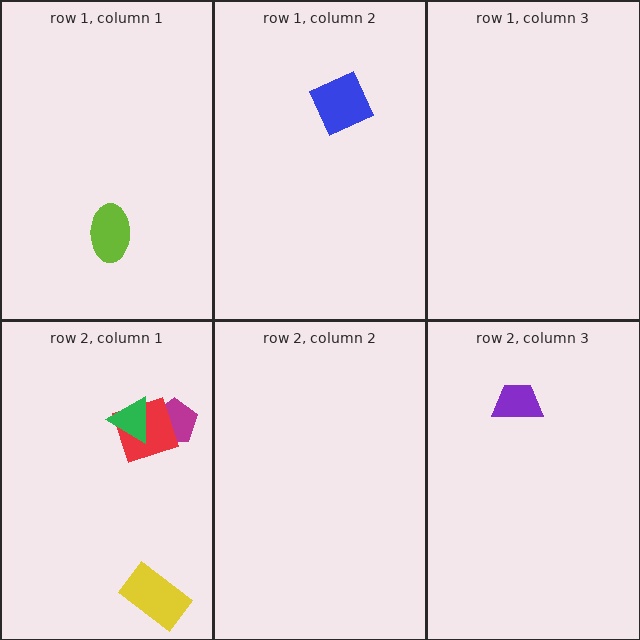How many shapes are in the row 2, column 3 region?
1.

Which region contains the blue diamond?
The row 1, column 2 region.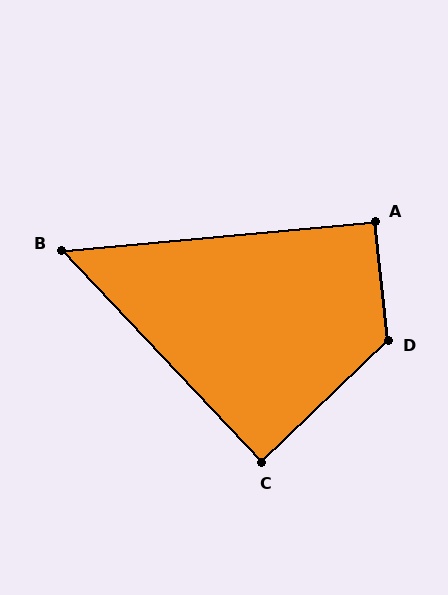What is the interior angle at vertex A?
Approximately 91 degrees (approximately right).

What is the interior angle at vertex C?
Approximately 89 degrees (approximately right).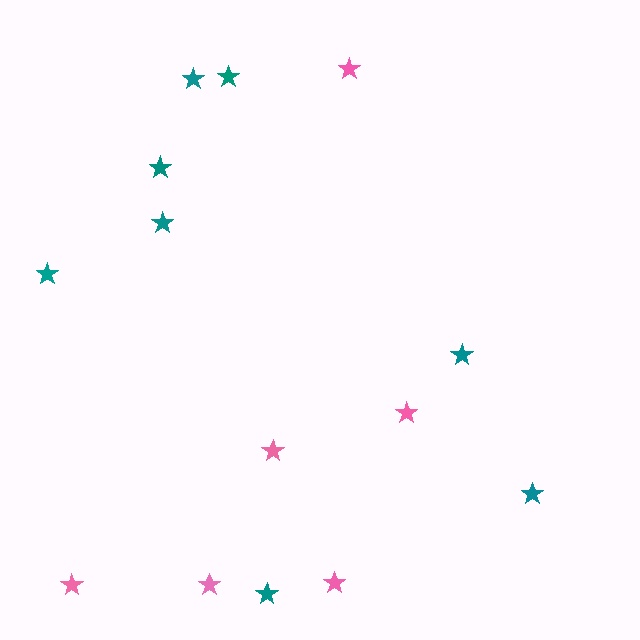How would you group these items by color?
There are 2 groups: one group of pink stars (6) and one group of teal stars (8).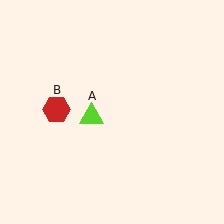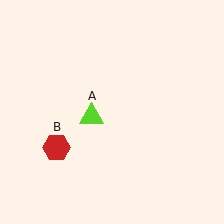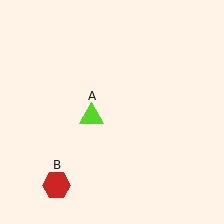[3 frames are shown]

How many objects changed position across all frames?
1 object changed position: red hexagon (object B).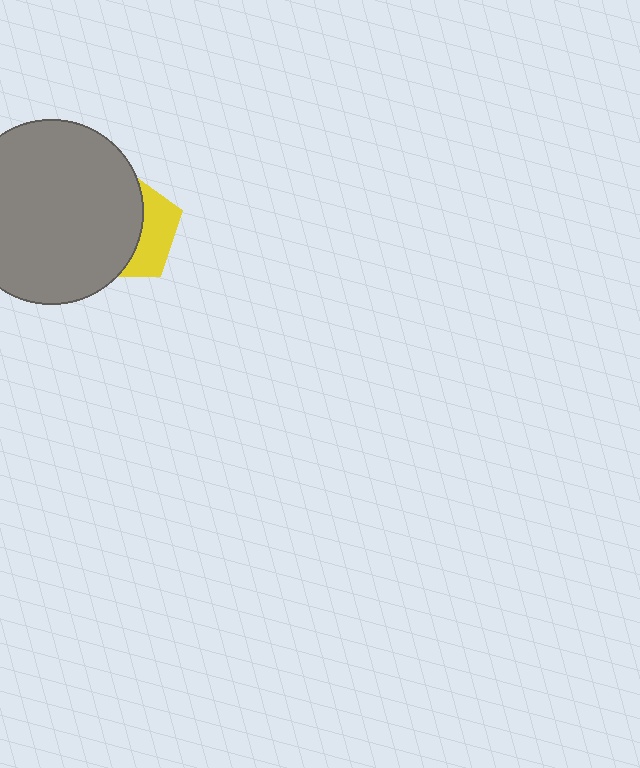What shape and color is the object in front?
The object in front is a gray circle.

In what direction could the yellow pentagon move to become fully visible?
The yellow pentagon could move right. That would shift it out from behind the gray circle entirely.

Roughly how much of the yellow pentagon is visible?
A small part of it is visible (roughly 35%).